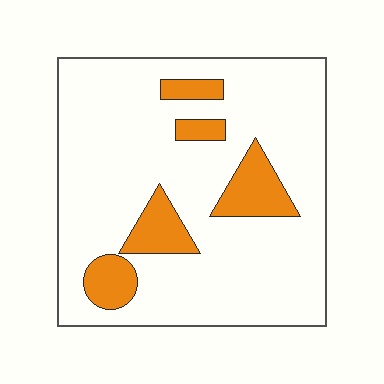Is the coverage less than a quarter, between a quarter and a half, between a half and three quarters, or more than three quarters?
Less than a quarter.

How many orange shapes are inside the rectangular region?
5.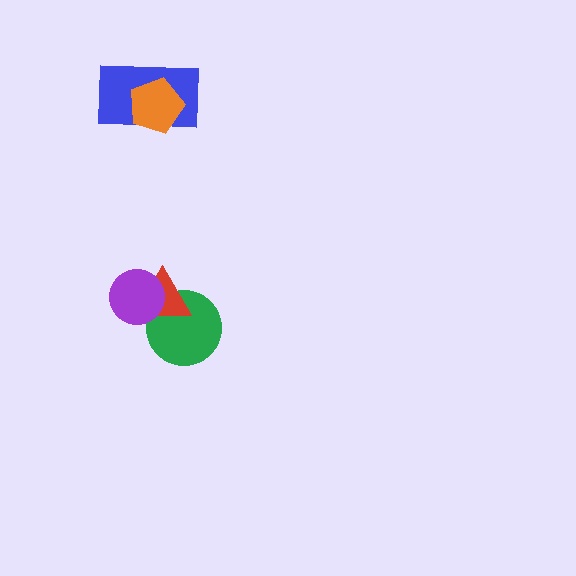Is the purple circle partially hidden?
No, no other shape covers it.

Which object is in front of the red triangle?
The purple circle is in front of the red triangle.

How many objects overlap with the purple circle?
2 objects overlap with the purple circle.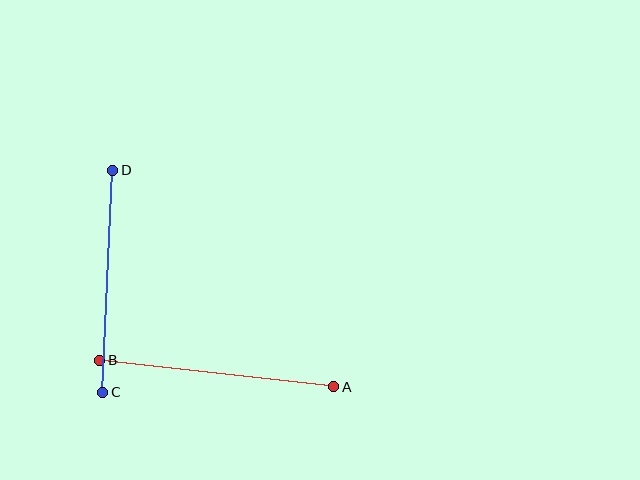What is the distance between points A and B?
The distance is approximately 235 pixels.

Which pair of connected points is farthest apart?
Points A and B are farthest apart.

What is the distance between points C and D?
The distance is approximately 222 pixels.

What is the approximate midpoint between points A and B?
The midpoint is at approximately (217, 374) pixels.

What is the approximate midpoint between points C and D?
The midpoint is at approximately (108, 281) pixels.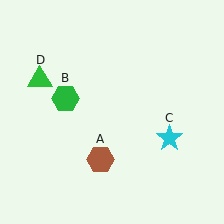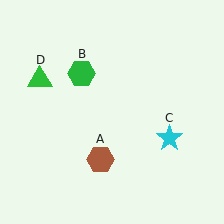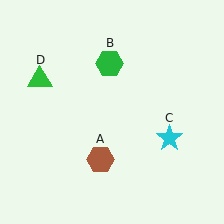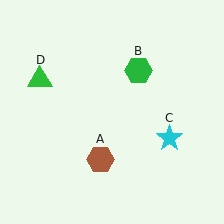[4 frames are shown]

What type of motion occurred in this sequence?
The green hexagon (object B) rotated clockwise around the center of the scene.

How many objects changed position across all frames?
1 object changed position: green hexagon (object B).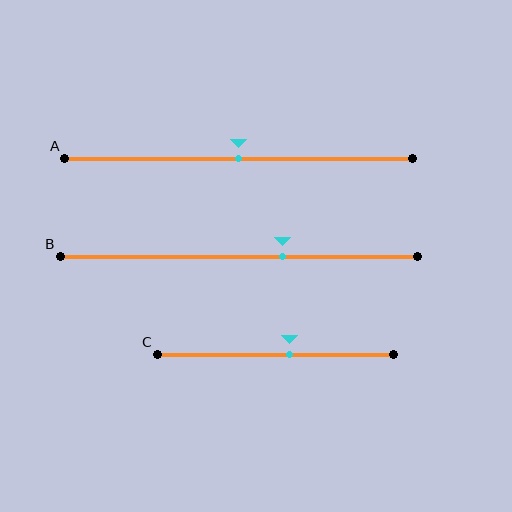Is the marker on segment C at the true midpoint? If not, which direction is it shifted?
No, the marker on segment C is shifted to the right by about 6% of the segment length.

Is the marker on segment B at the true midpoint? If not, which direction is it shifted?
No, the marker on segment B is shifted to the right by about 12% of the segment length.